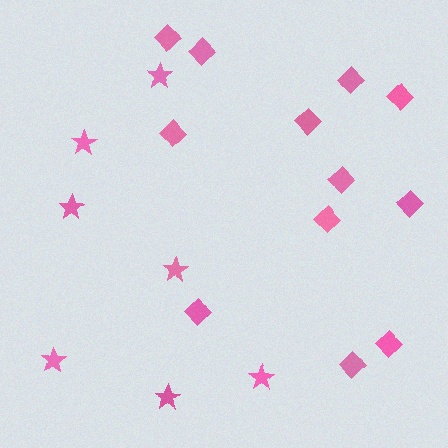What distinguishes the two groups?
There are 2 groups: one group of diamonds (12) and one group of stars (7).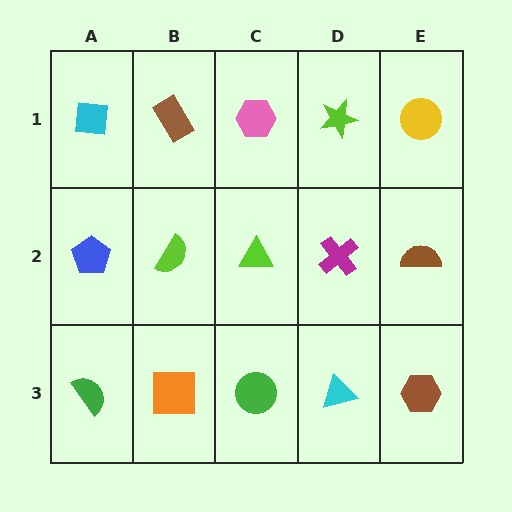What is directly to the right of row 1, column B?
A pink hexagon.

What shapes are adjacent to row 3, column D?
A magenta cross (row 2, column D), a green circle (row 3, column C), a brown hexagon (row 3, column E).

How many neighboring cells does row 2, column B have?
4.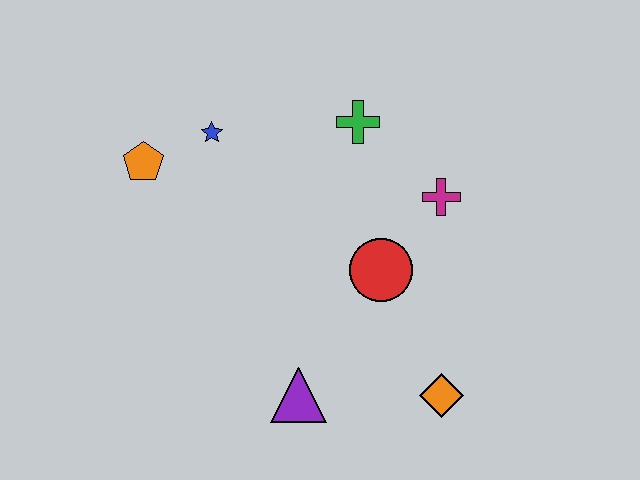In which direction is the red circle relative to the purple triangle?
The red circle is above the purple triangle.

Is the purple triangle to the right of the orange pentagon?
Yes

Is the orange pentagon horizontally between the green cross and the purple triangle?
No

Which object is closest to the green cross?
The magenta cross is closest to the green cross.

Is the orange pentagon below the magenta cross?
No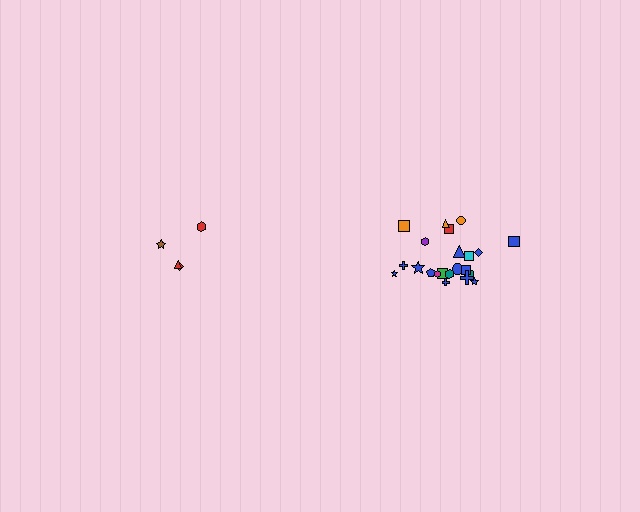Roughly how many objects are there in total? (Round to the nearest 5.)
Roughly 25 objects in total.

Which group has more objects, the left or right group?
The right group.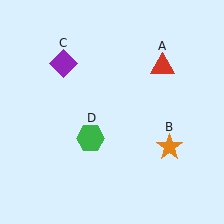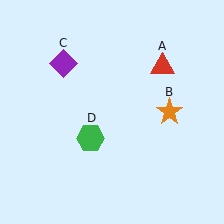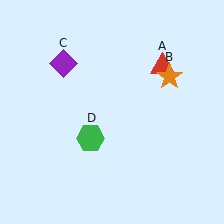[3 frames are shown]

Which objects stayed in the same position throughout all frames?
Red triangle (object A) and purple diamond (object C) and green hexagon (object D) remained stationary.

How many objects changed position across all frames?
1 object changed position: orange star (object B).